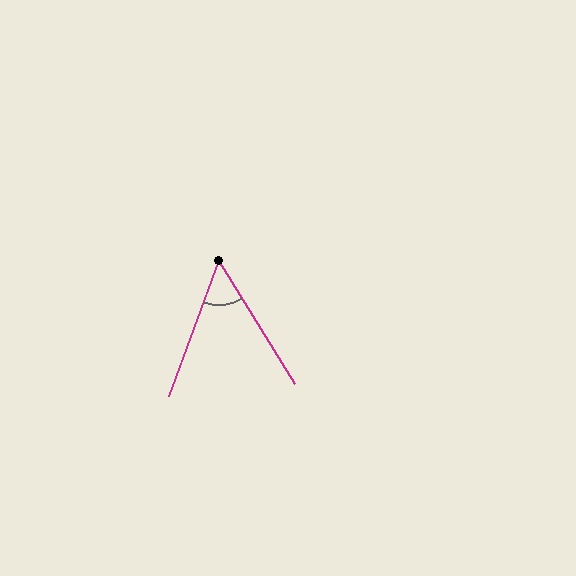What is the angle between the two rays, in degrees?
Approximately 52 degrees.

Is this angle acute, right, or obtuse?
It is acute.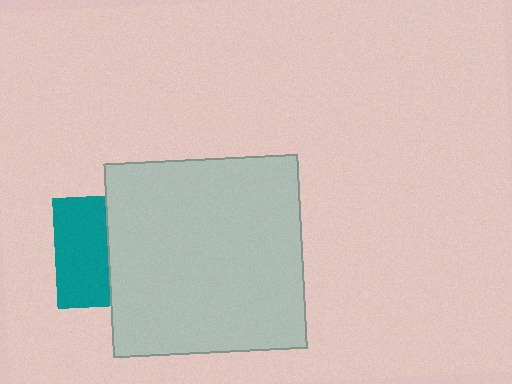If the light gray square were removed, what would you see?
You would see the complete teal square.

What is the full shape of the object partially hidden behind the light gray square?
The partially hidden object is a teal square.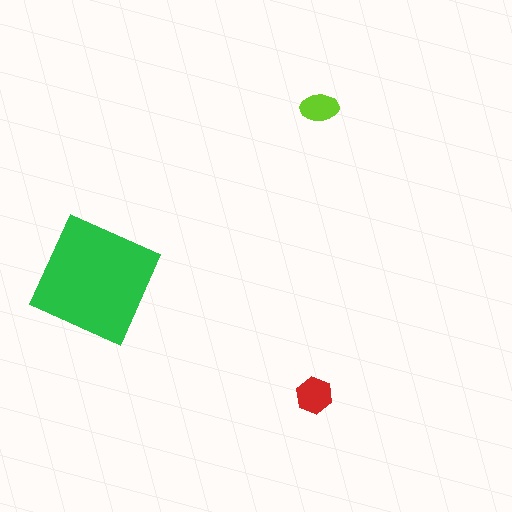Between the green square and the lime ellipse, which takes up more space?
The green square.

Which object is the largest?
The green square.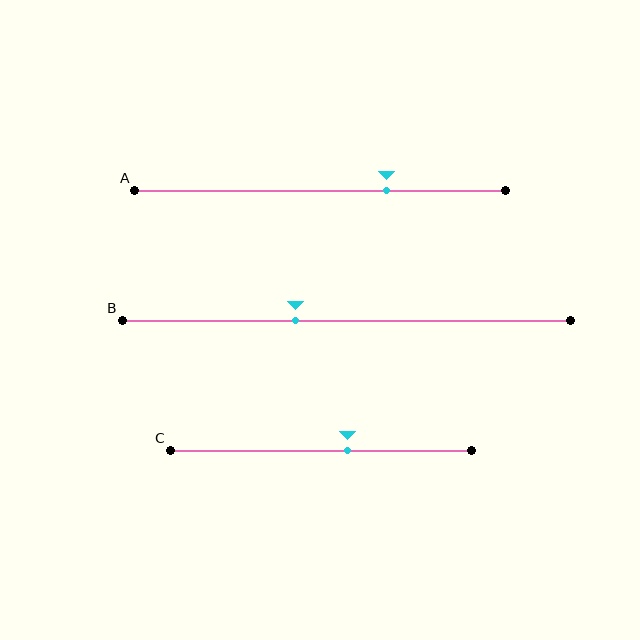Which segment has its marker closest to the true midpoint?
Segment C has its marker closest to the true midpoint.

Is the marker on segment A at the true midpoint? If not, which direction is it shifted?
No, the marker on segment A is shifted to the right by about 18% of the segment length.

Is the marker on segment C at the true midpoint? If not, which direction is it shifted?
No, the marker on segment C is shifted to the right by about 9% of the segment length.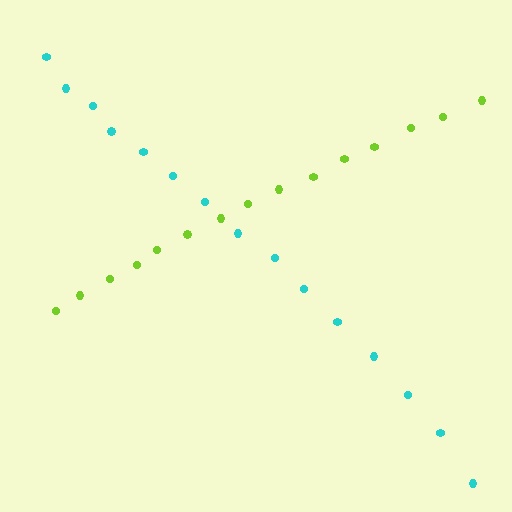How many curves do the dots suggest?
There are 2 distinct paths.